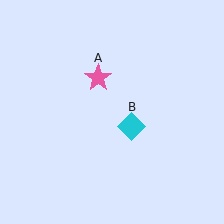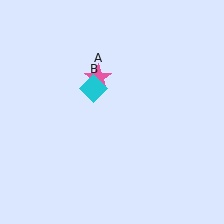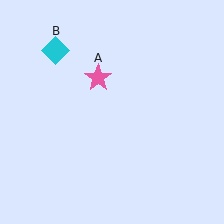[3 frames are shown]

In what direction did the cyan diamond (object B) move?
The cyan diamond (object B) moved up and to the left.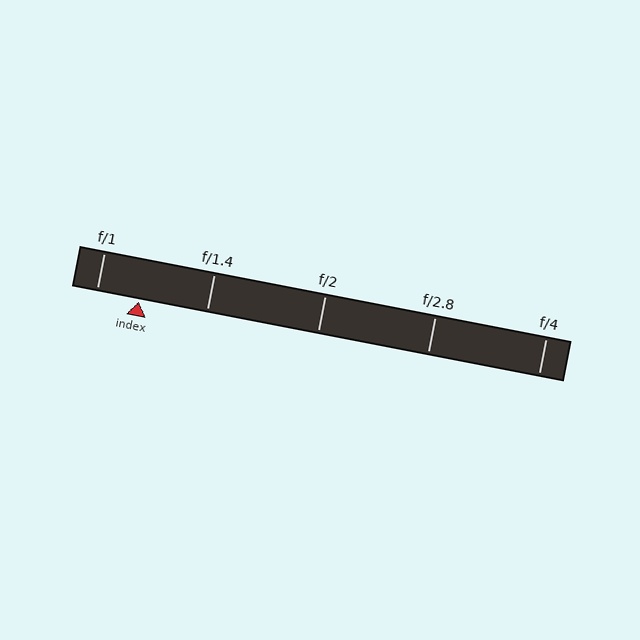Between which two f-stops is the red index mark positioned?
The index mark is between f/1 and f/1.4.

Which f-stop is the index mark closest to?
The index mark is closest to f/1.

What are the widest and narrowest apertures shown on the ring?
The widest aperture shown is f/1 and the narrowest is f/4.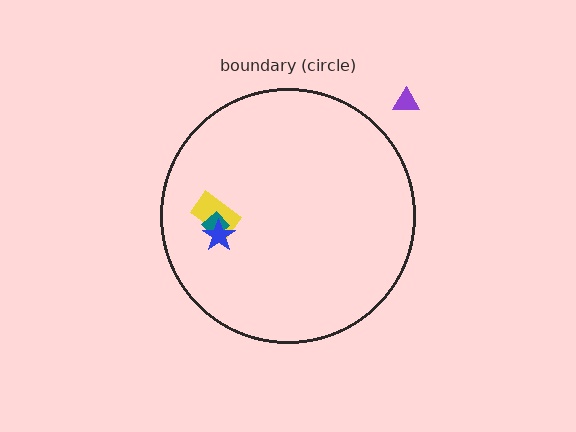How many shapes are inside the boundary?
3 inside, 1 outside.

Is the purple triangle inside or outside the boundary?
Outside.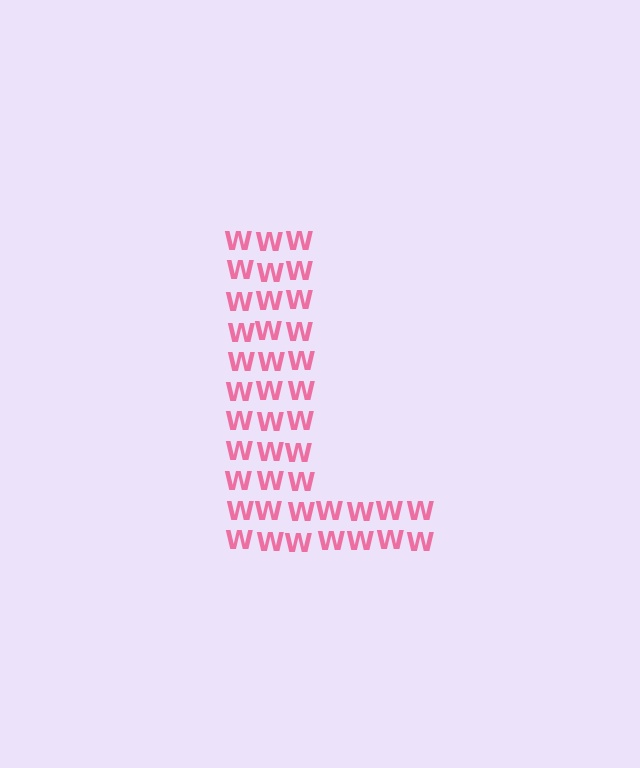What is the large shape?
The large shape is the letter L.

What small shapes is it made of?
It is made of small letter W's.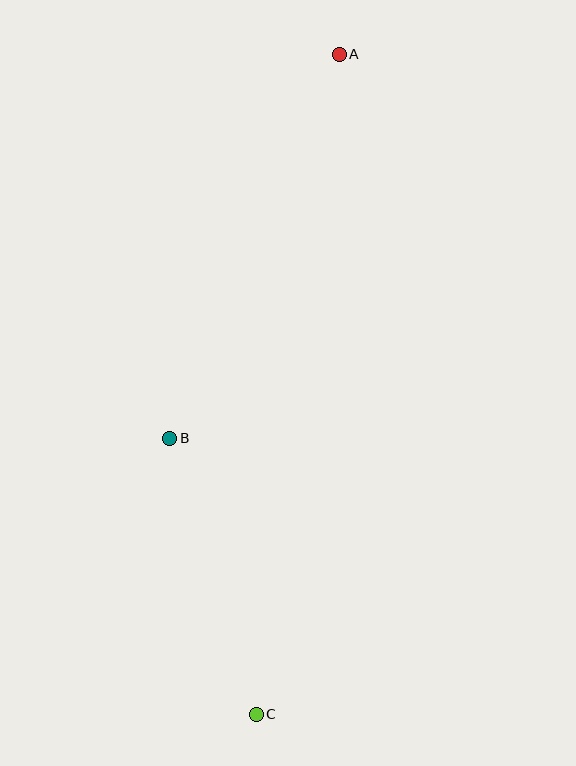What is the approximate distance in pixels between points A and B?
The distance between A and B is approximately 420 pixels.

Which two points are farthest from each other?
Points A and C are farthest from each other.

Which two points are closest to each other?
Points B and C are closest to each other.